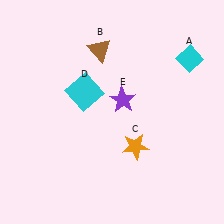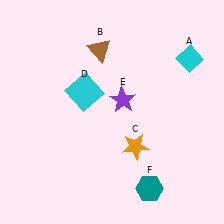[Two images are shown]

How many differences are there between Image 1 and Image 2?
There is 1 difference between the two images.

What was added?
A teal hexagon (F) was added in Image 2.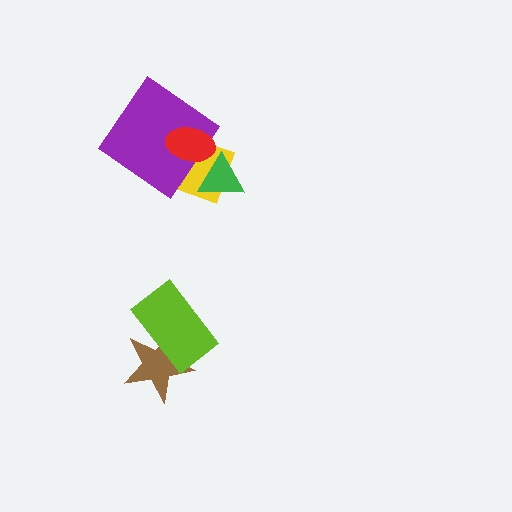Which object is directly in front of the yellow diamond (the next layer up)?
The purple diamond is directly in front of the yellow diamond.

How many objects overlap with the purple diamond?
2 objects overlap with the purple diamond.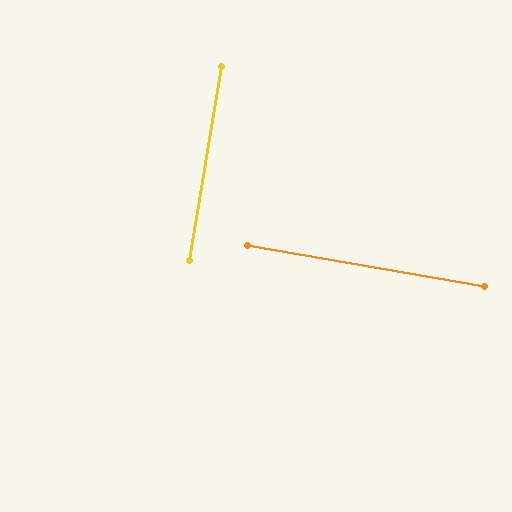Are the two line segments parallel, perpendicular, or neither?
Perpendicular — they meet at approximately 89°.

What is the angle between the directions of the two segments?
Approximately 89 degrees.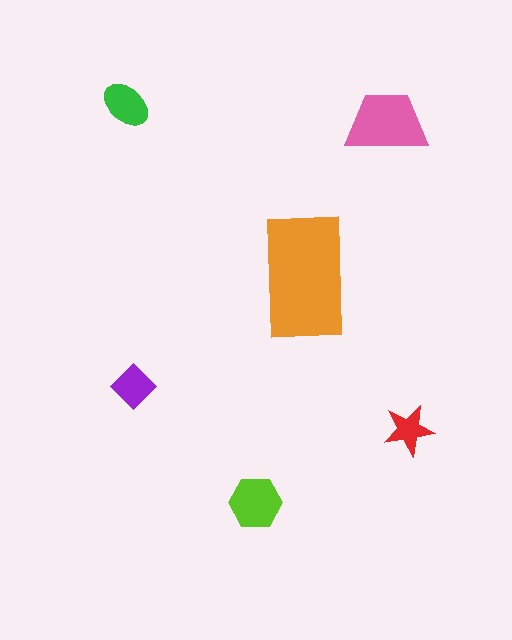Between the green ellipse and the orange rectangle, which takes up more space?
The orange rectangle.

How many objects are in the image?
There are 6 objects in the image.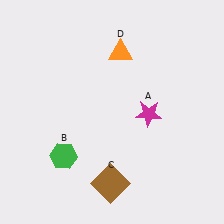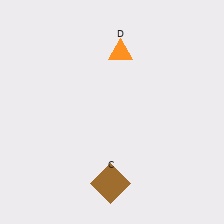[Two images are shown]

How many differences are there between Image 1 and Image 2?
There are 2 differences between the two images.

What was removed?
The green hexagon (B), the magenta star (A) were removed in Image 2.